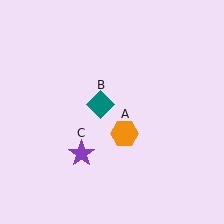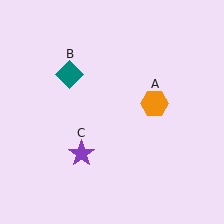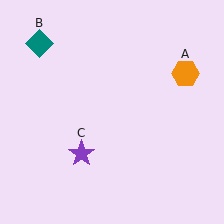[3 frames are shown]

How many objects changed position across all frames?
2 objects changed position: orange hexagon (object A), teal diamond (object B).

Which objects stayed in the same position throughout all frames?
Purple star (object C) remained stationary.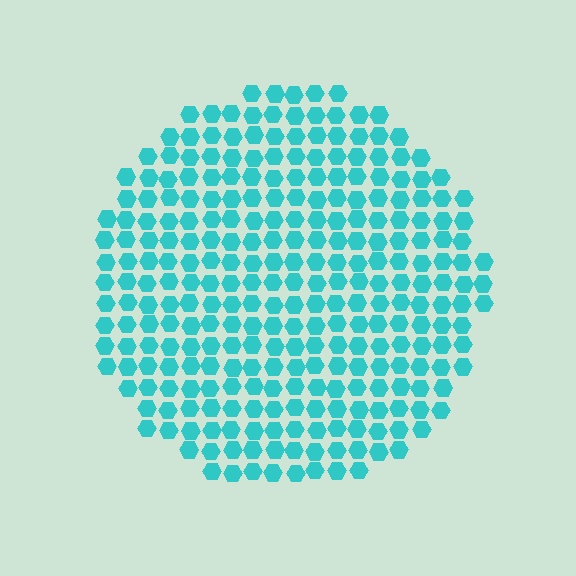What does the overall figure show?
The overall figure shows a circle.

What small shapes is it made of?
It is made of small hexagons.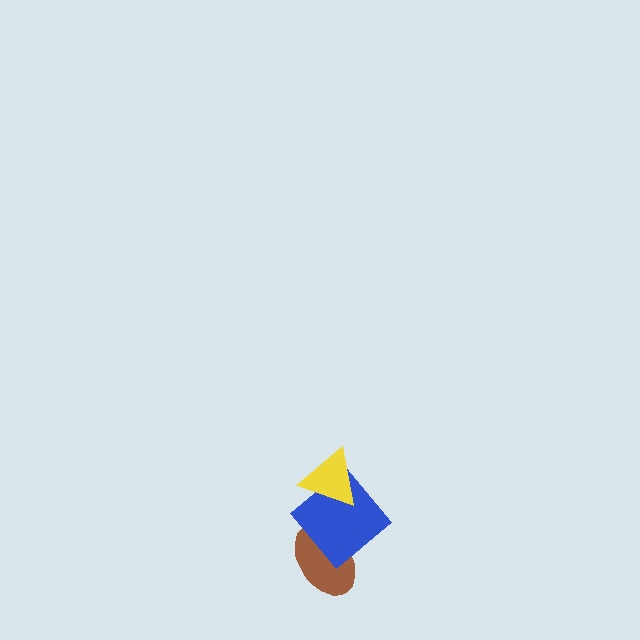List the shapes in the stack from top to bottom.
From top to bottom: the yellow triangle, the blue diamond, the brown ellipse.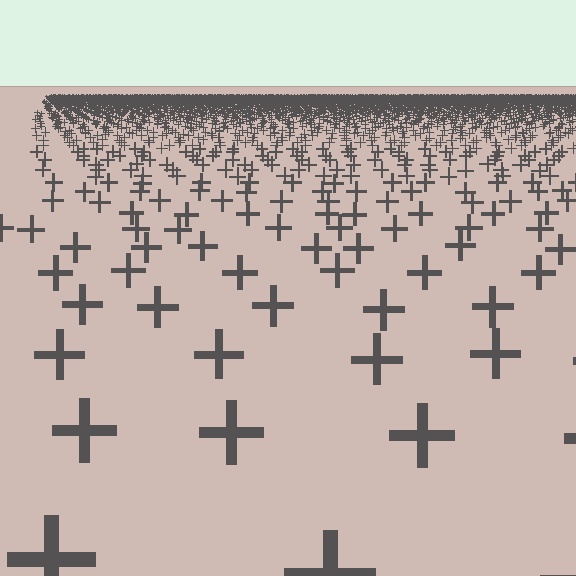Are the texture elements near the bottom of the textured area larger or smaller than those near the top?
Larger. Near the bottom, elements are closer to the viewer and appear at a bigger on-screen size.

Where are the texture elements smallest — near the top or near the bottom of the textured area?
Near the top.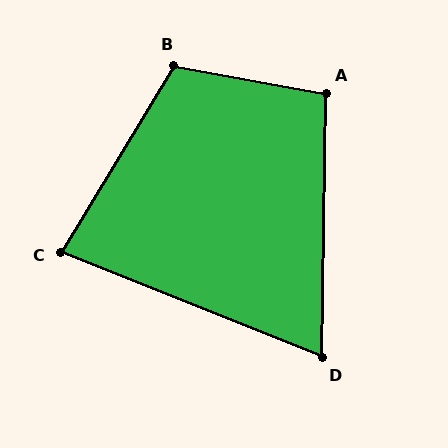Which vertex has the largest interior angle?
B, at approximately 111 degrees.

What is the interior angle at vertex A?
Approximately 99 degrees (obtuse).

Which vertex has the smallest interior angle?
D, at approximately 69 degrees.